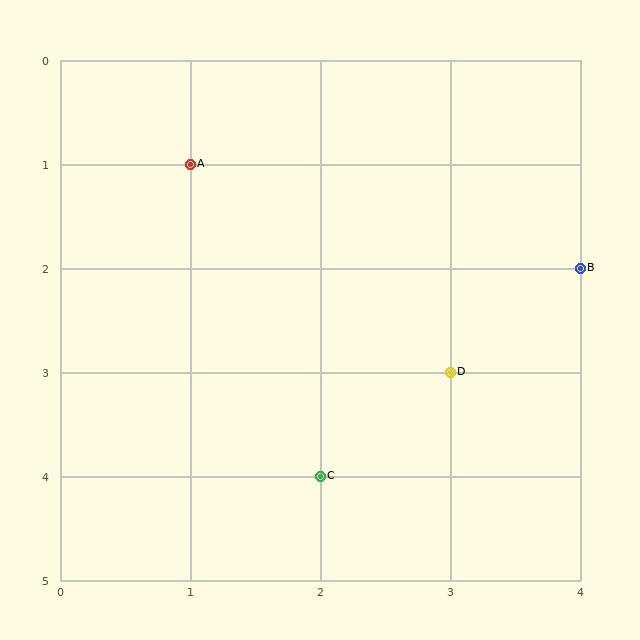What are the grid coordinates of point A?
Point A is at grid coordinates (1, 1).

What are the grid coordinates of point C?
Point C is at grid coordinates (2, 4).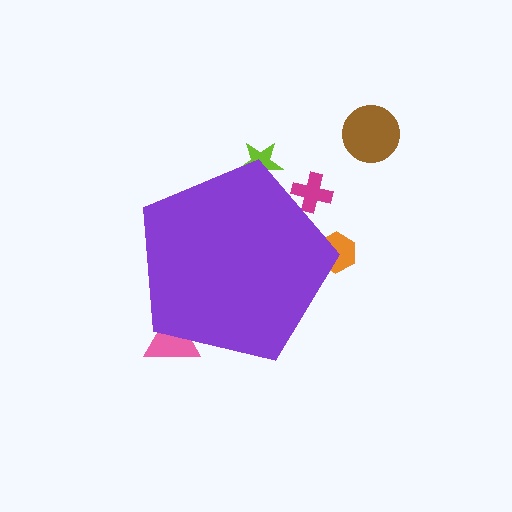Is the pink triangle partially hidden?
Yes, the pink triangle is partially hidden behind the purple pentagon.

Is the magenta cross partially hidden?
Yes, the magenta cross is partially hidden behind the purple pentagon.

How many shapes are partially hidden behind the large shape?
4 shapes are partially hidden.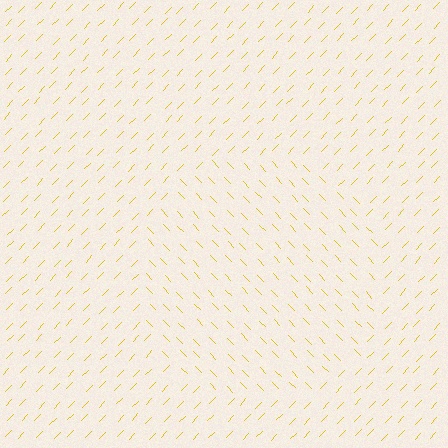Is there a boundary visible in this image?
Yes, there is a texture boundary formed by a change in line orientation.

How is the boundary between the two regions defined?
The boundary is defined purely by a change in line orientation (approximately 88 degrees difference). All lines are the same color and thickness.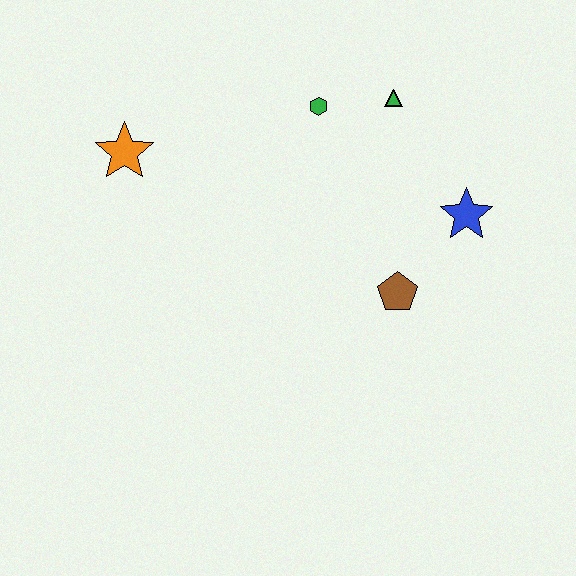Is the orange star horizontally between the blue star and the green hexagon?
No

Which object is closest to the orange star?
The green hexagon is closest to the orange star.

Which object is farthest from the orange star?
The blue star is farthest from the orange star.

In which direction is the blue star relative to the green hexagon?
The blue star is to the right of the green hexagon.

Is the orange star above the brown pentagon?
Yes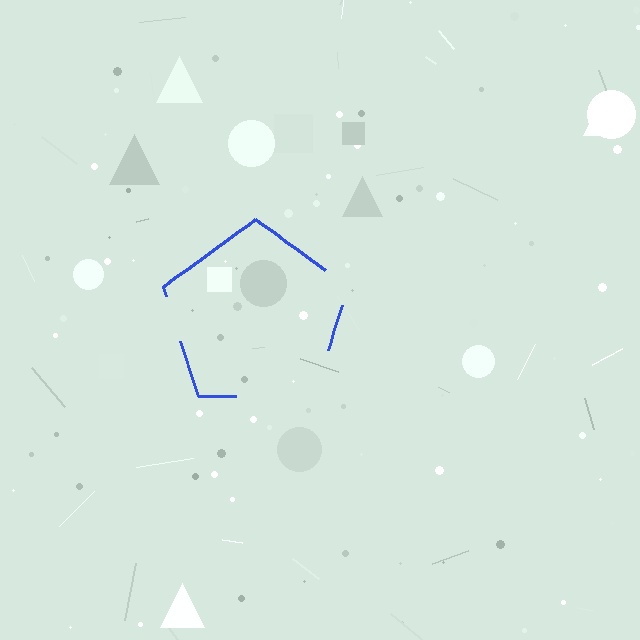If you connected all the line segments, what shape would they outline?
They would outline a pentagon.